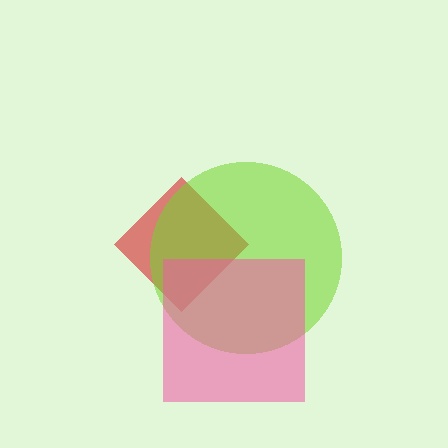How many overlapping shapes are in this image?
There are 3 overlapping shapes in the image.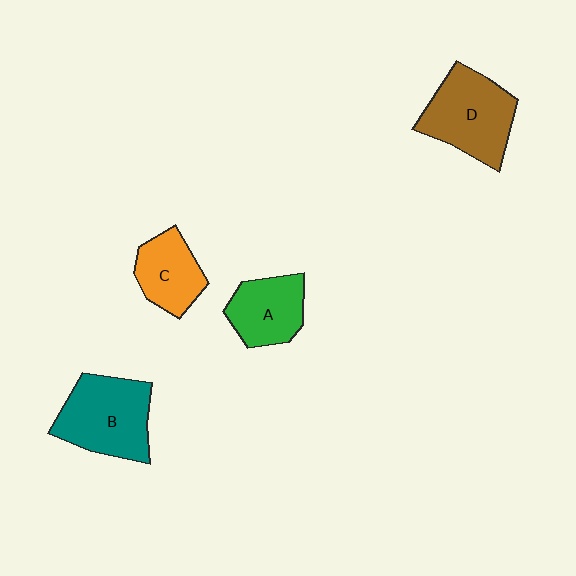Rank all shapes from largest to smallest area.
From largest to smallest: B (teal), D (brown), A (green), C (orange).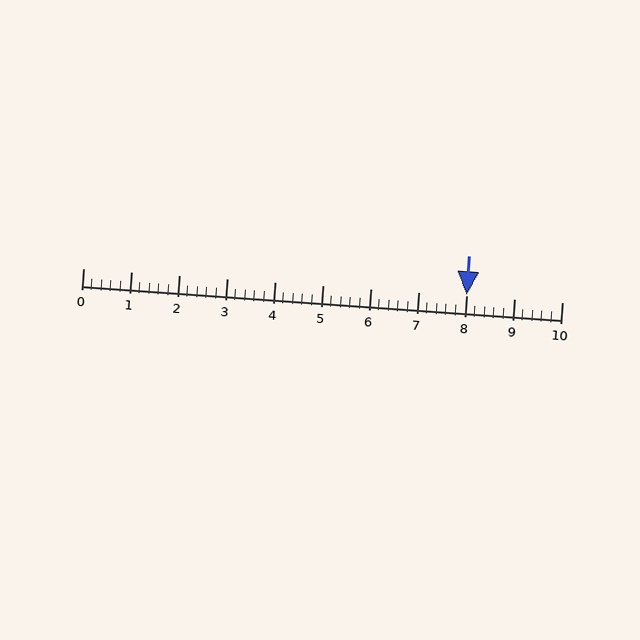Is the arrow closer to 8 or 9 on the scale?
The arrow is closer to 8.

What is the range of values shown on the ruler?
The ruler shows values from 0 to 10.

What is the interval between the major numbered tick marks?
The major tick marks are spaced 1 units apart.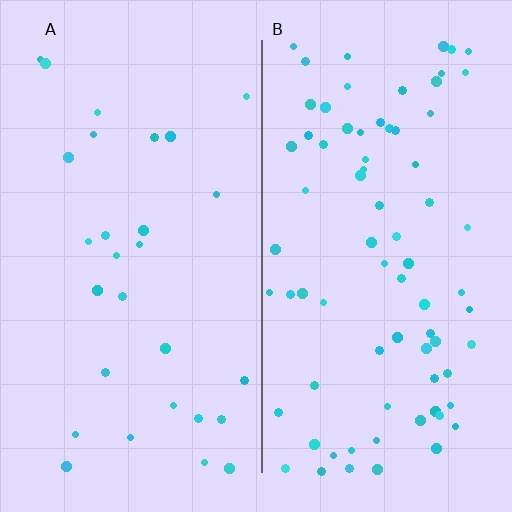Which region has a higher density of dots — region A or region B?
B (the right).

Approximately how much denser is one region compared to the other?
Approximately 2.7× — region B over region A.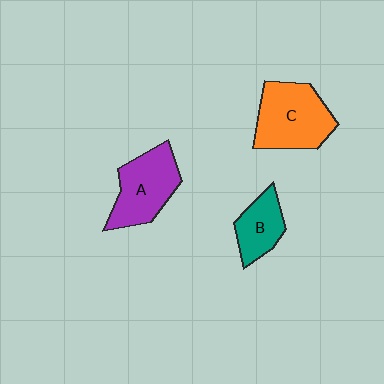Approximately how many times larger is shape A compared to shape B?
Approximately 1.5 times.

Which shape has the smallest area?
Shape B (teal).